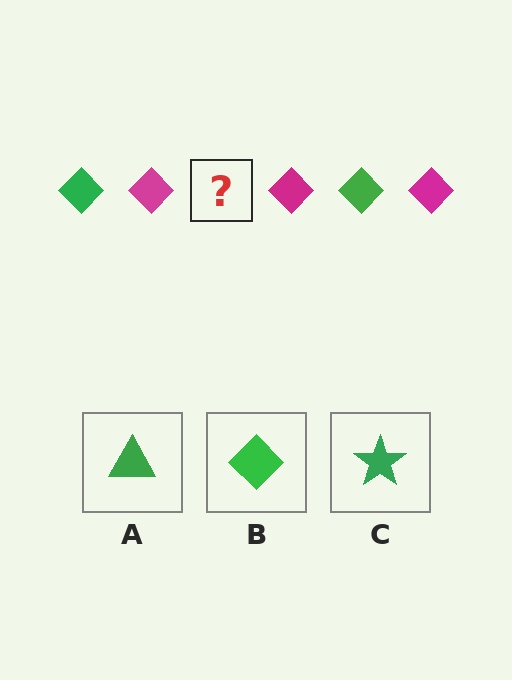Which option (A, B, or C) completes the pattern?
B.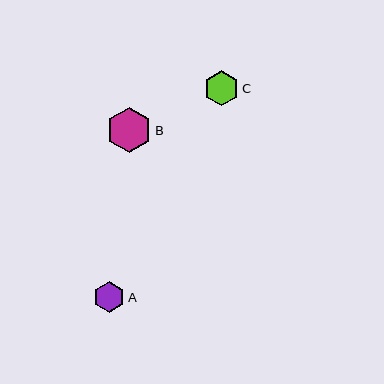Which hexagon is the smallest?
Hexagon A is the smallest with a size of approximately 31 pixels.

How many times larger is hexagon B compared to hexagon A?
Hexagon B is approximately 1.4 times the size of hexagon A.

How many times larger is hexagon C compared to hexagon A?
Hexagon C is approximately 1.1 times the size of hexagon A.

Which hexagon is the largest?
Hexagon B is the largest with a size of approximately 45 pixels.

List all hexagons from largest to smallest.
From largest to smallest: B, C, A.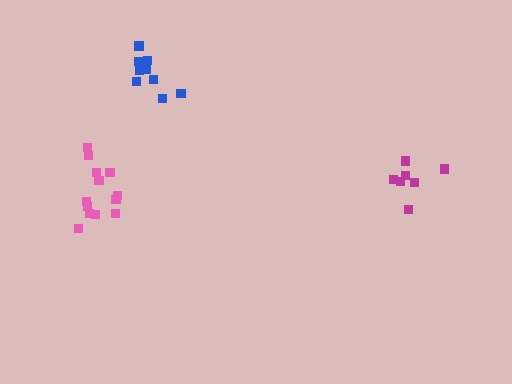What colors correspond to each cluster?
The clusters are colored: blue, pink, magenta.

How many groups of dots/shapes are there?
There are 3 groups.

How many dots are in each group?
Group 1: 9 dots, Group 2: 13 dots, Group 3: 7 dots (29 total).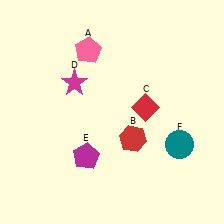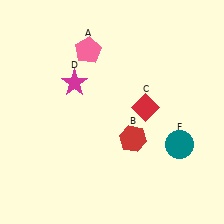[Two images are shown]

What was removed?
The magenta pentagon (E) was removed in Image 2.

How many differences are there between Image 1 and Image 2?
There is 1 difference between the two images.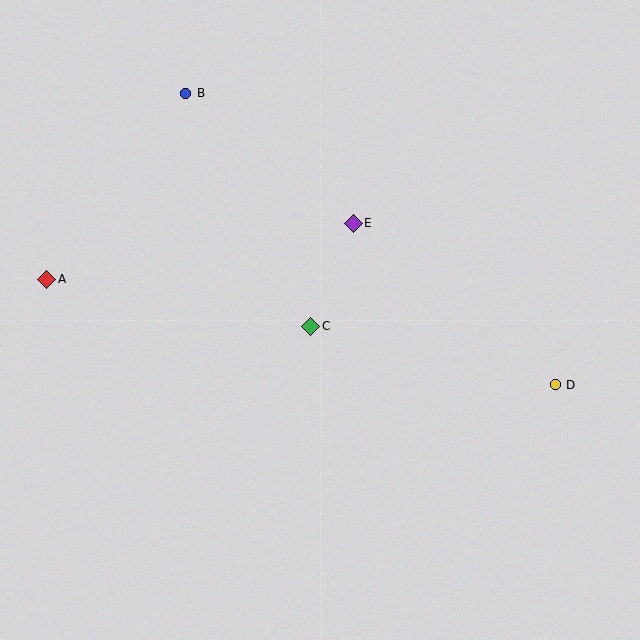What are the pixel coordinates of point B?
Point B is at (186, 93).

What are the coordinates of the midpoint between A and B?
The midpoint between A and B is at (116, 186).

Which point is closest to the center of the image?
Point C at (311, 326) is closest to the center.